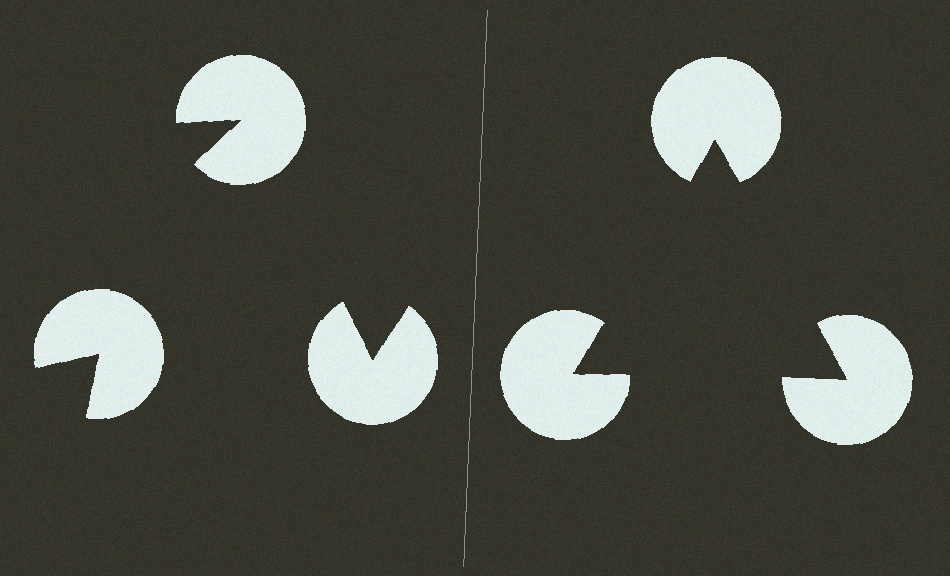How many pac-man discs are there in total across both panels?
6 — 3 on each side.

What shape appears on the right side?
An illusory triangle.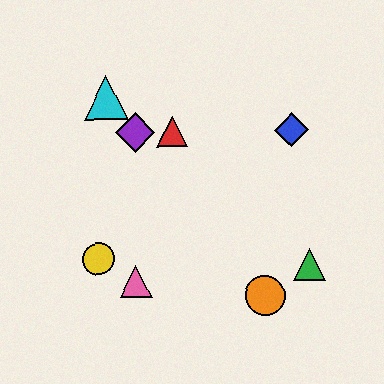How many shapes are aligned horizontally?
3 shapes (the red triangle, the blue diamond, the purple diamond) are aligned horizontally.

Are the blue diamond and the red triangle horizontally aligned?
Yes, both are at y≈130.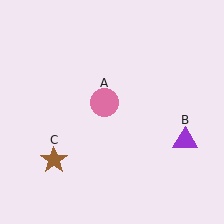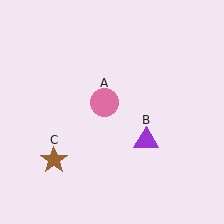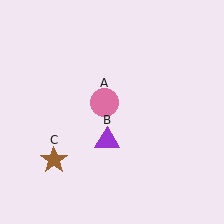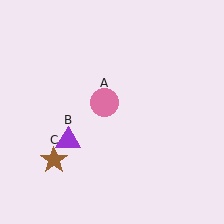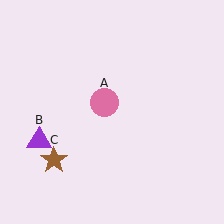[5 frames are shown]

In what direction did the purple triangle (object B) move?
The purple triangle (object B) moved left.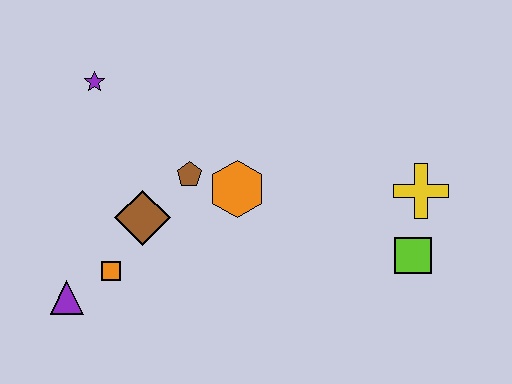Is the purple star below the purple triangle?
No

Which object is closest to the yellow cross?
The lime square is closest to the yellow cross.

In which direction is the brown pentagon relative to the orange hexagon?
The brown pentagon is to the left of the orange hexagon.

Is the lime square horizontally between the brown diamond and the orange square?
No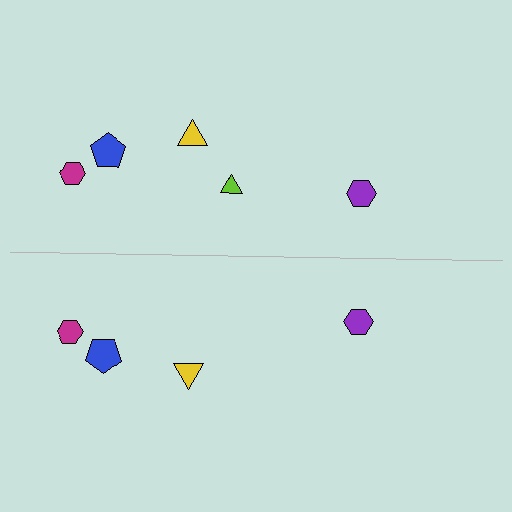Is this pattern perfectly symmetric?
No, the pattern is not perfectly symmetric. A lime triangle is missing from the bottom side.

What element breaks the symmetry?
A lime triangle is missing from the bottom side.